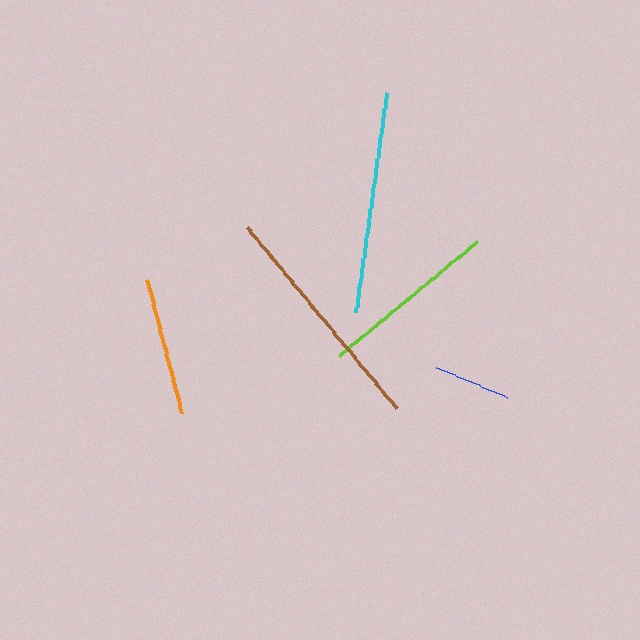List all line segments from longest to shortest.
From longest to shortest: brown, cyan, lime, orange, blue.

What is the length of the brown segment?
The brown segment is approximately 235 pixels long.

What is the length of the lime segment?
The lime segment is approximately 180 pixels long.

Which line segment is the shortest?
The blue line is the shortest at approximately 77 pixels.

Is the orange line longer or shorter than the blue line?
The orange line is longer than the blue line.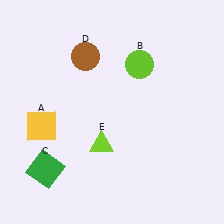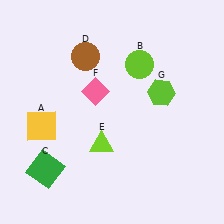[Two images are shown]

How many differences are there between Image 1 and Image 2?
There are 2 differences between the two images.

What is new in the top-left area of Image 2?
A pink diamond (F) was added in the top-left area of Image 2.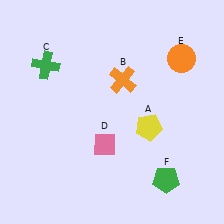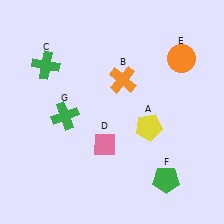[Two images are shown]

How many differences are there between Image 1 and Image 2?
There is 1 difference between the two images.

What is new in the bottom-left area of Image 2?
A green cross (G) was added in the bottom-left area of Image 2.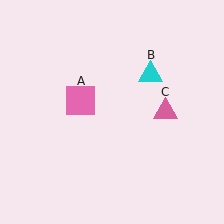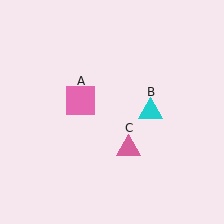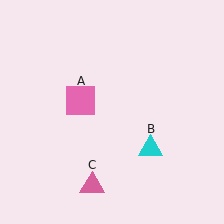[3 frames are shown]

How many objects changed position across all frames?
2 objects changed position: cyan triangle (object B), pink triangle (object C).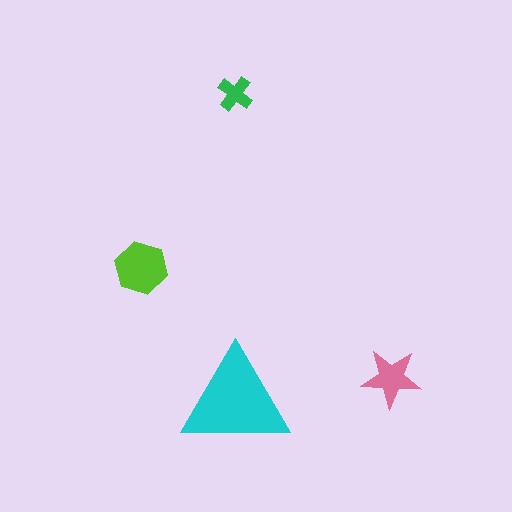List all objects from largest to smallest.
The cyan triangle, the lime hexagon, the pink star, the green cross.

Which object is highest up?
The green cross is topmost.